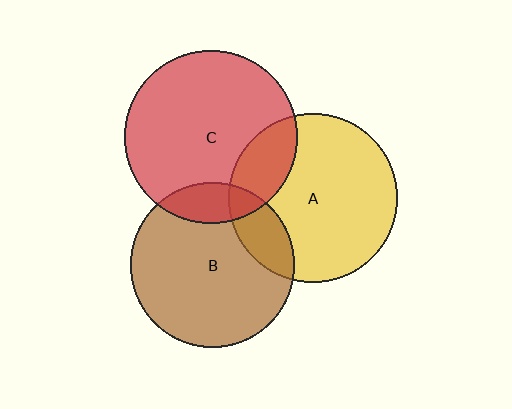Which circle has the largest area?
Circle C (red).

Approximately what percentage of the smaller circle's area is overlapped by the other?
Approximately 15%.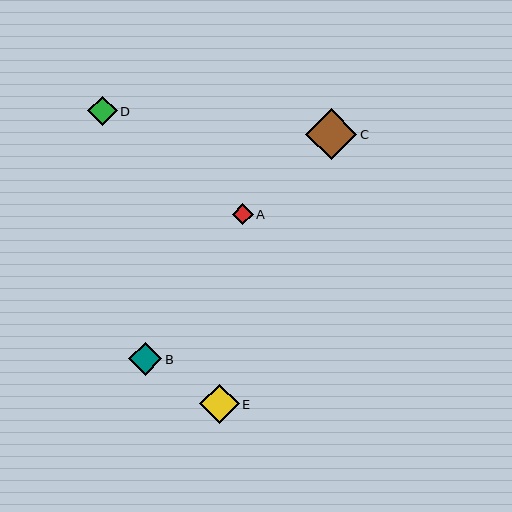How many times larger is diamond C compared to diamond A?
Diamond C is approximately 2.4 times the size of diamond A.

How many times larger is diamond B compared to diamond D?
Diamond B is approximately 1.1 times the size of diamond D.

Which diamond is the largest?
Diamond C is the largest with a size of approximately 51 pixels.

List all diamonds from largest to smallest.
From largest to smallest: C, E, B, D, A.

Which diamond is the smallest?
Diamond A is the smallest with a size of approximately 21 pixels.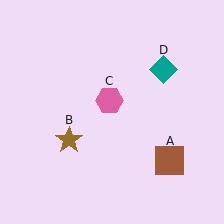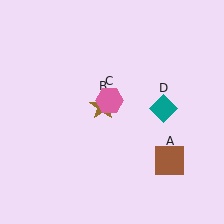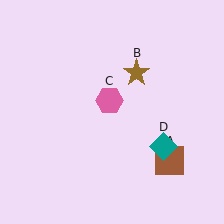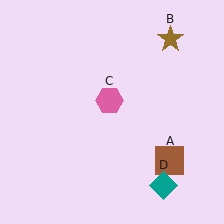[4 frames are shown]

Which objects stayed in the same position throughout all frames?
Brown square (object A) and pink hexagon (object C) remained stationary.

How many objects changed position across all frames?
2 objects changed position: brown star (object B), teal diamond (object D).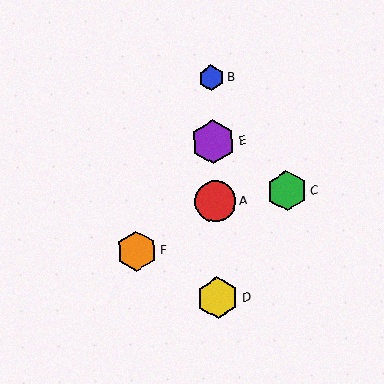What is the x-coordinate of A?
Object A is at x≈215.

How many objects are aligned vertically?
4 objects (A, B, D, E) are aligned vertically.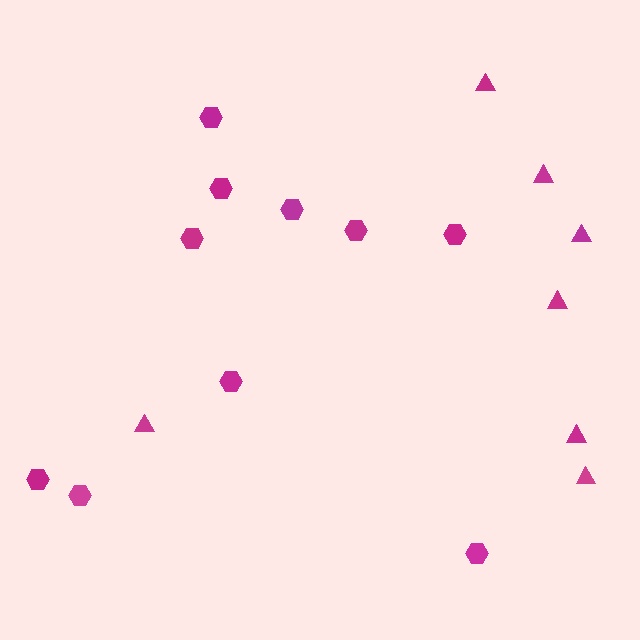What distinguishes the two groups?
There are 2 groups: one group of triangles (7) and one group of hexagons (10).